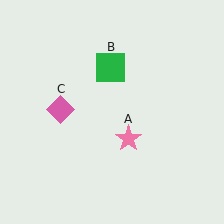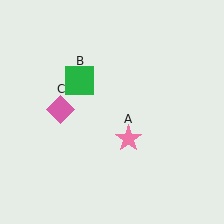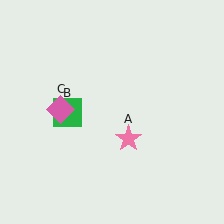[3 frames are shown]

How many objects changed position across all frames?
1 object changed position: green square (object B).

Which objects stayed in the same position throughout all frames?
Pink star (object A) and pink diamond (object C) remained stationary.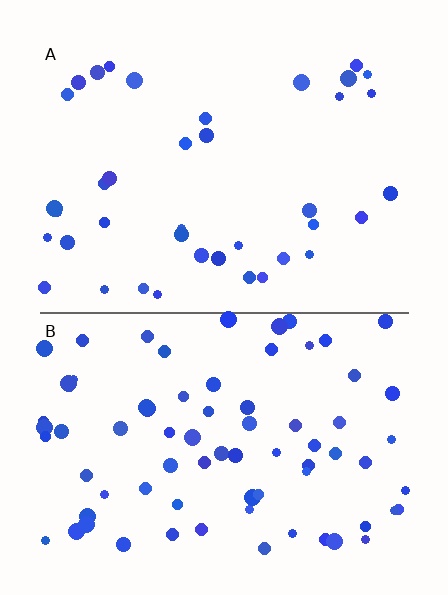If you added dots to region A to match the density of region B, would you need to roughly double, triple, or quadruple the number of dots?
Approximately double.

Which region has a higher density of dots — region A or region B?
B (the bottom).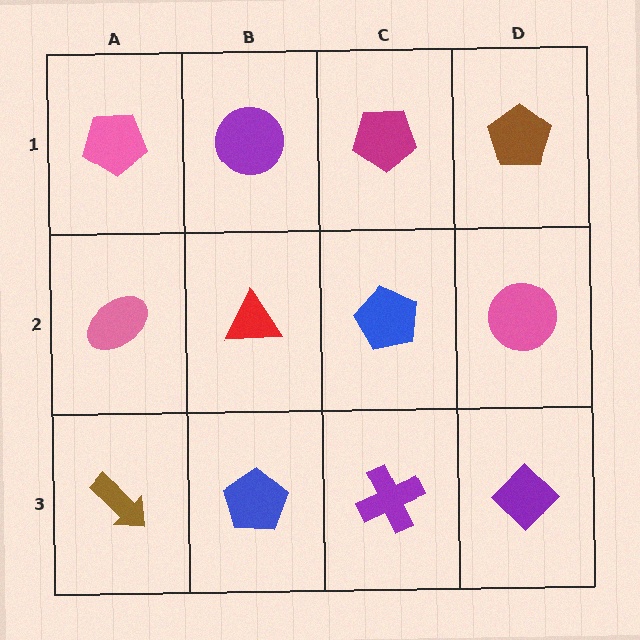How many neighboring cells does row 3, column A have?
2.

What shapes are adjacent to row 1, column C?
A blue pentagon (row 2, column C), a purple circle (row 1, column B), a brown pentagon (row 1, column D).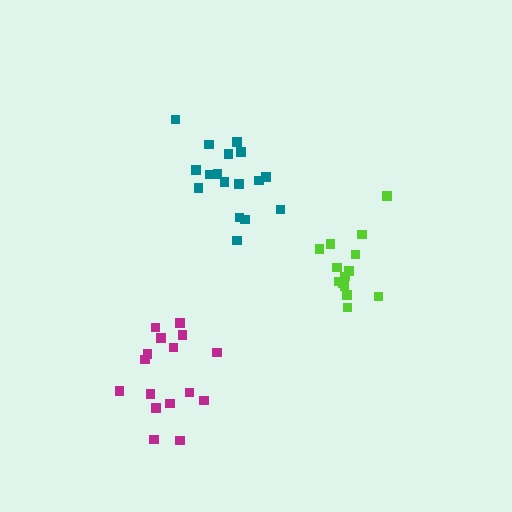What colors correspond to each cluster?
The clusters are colored: lime, teal, magenta.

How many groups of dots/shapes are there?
There are 3 groups.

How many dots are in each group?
Group 1: 15 dots, Group 2: 17 dots, Group 3: 16 dots (48 total).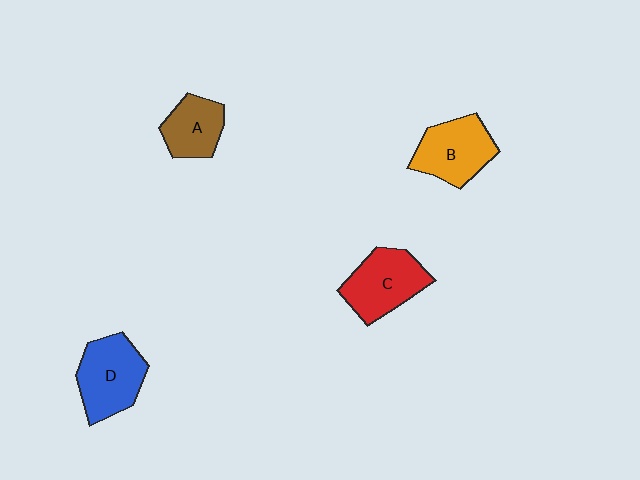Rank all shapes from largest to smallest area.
From largest to smallest: D (blue), C (red), B (orange), A (brown).